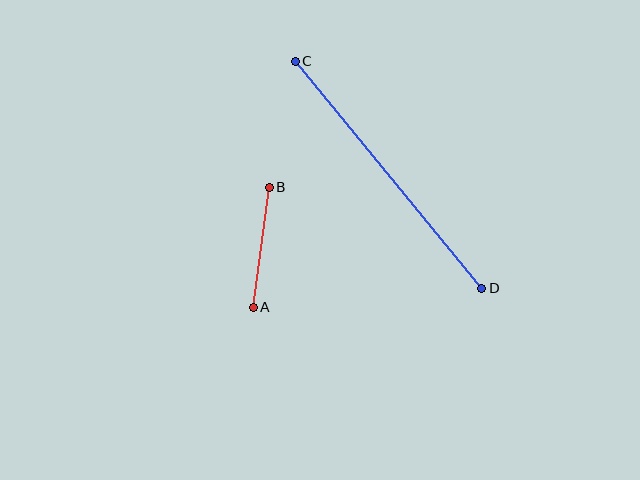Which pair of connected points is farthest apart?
Points C and D are farthest apart.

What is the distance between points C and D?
The distance is approximately 294 pixels.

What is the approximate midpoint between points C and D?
The midpoint is at approximately (388, 175) pixels.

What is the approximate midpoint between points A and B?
The midpoint is at approximately (261, 247) pixels.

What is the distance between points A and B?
The distance is approximately 121 pixels.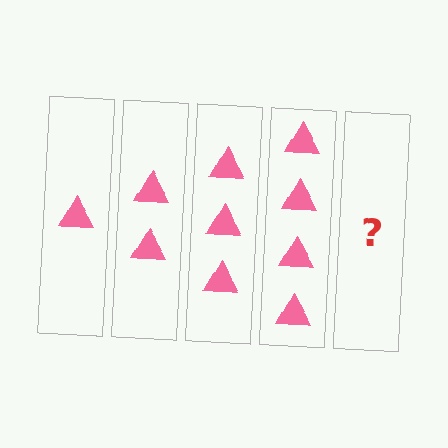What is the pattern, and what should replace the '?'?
The pattern is that each step adds one more triangle. The '?' should be 5 triangles.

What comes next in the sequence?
The next element should be 5 triangles.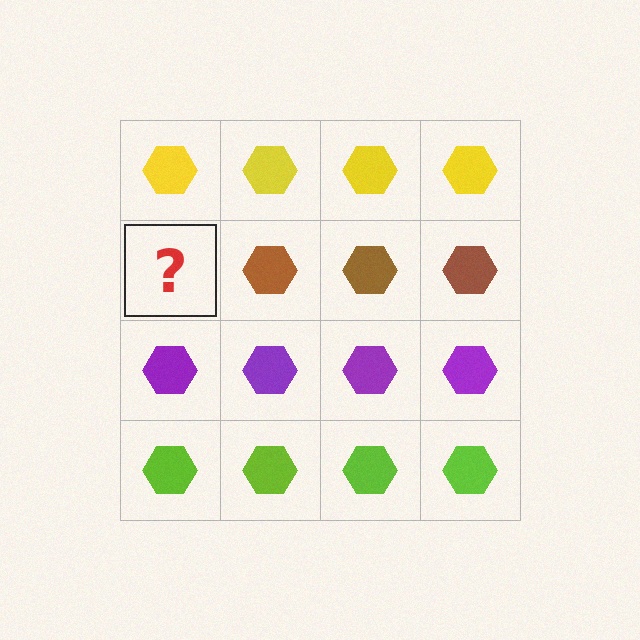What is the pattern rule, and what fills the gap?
The rule is that each row has a consistent color. The gap should be filled with a brown hexagon.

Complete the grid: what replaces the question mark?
The question mark should be replaced with a brown hexagon.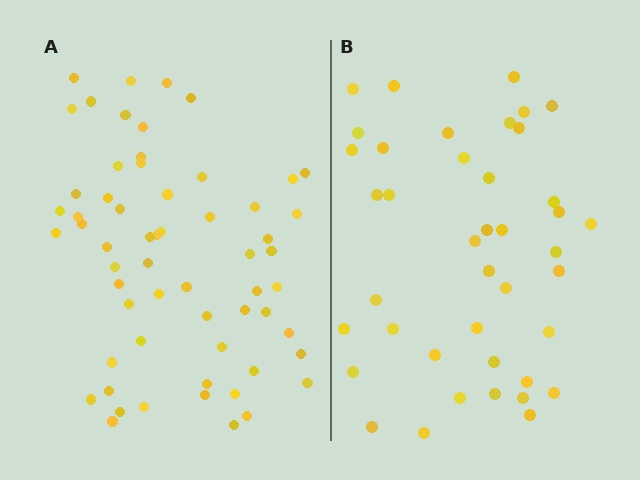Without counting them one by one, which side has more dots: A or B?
Region A (the left region) has more dots.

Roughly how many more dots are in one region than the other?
Region A has approximately 20 more dots than region B.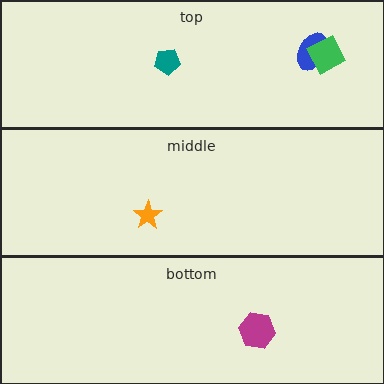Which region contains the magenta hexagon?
The bottom region.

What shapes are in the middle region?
The orange star.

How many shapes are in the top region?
3.